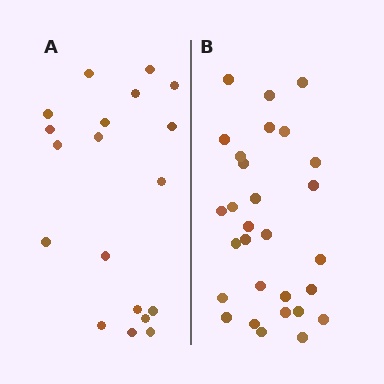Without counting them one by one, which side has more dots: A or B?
Region B (the right region) has more dots.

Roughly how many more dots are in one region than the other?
Region B has roughly 10 or so more dots than region A.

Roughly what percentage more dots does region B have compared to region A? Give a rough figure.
About 55% more.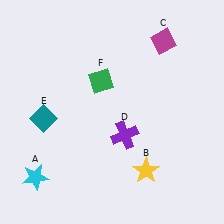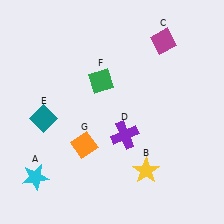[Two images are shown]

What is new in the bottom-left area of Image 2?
An orange diamond (G) was added in the bottom-left area of Image 2.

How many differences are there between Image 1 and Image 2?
There is 1 difference between the two images.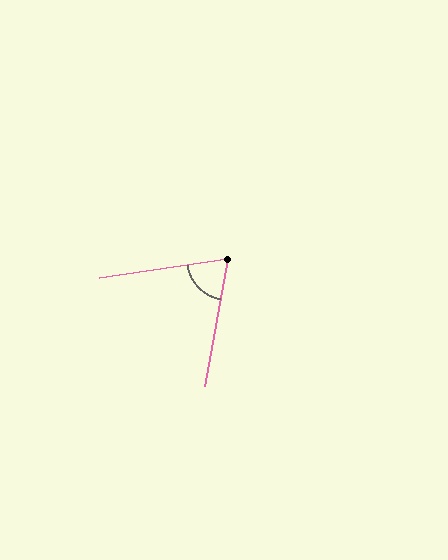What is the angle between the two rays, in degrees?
Approximately 71 degrees.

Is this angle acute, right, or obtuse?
It is acute.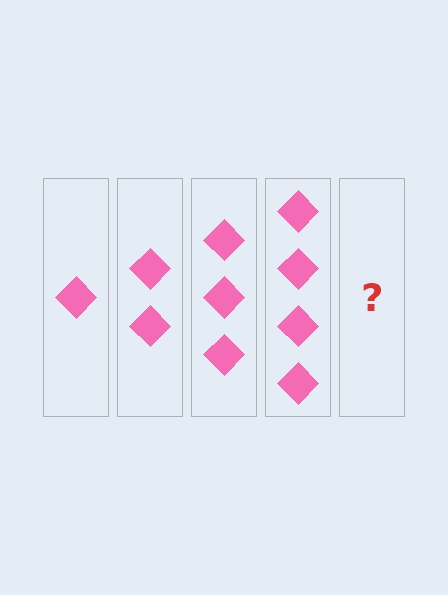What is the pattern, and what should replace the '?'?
The pattern is that each step adds one more diamond. The '?' should be 5 diamonds.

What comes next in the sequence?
The next element should be 5 diamonds.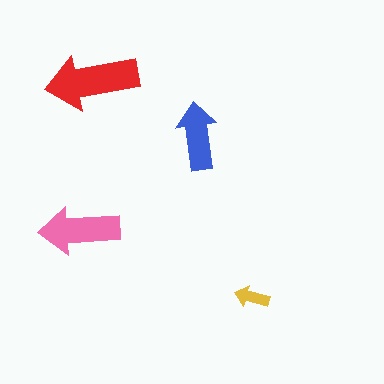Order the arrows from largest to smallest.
the red one, the pink one, the blue one, the yellow one.